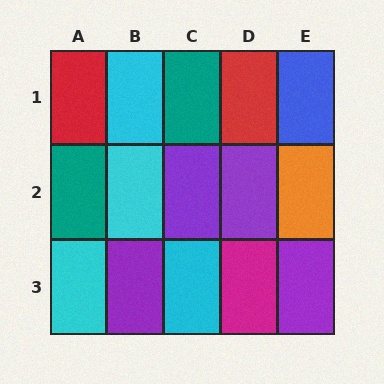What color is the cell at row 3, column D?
Magenta.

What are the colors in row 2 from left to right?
Teal, cyan, purple, purple, orange.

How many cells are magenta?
1 cell is magenta.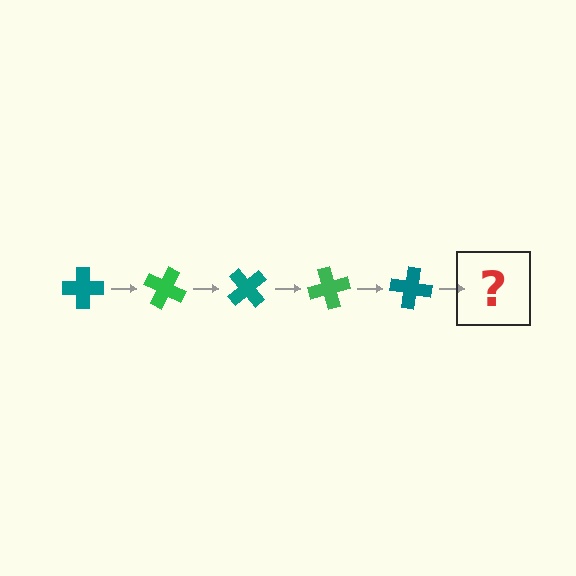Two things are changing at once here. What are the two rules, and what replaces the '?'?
The two rules are that it rotates 25 degrees each step and the color cycles through teal and green. The '?' should be a green cross, rotated 125 degrees from the start.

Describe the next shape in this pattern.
It should be a green cross, rotated 125 degrees from the start.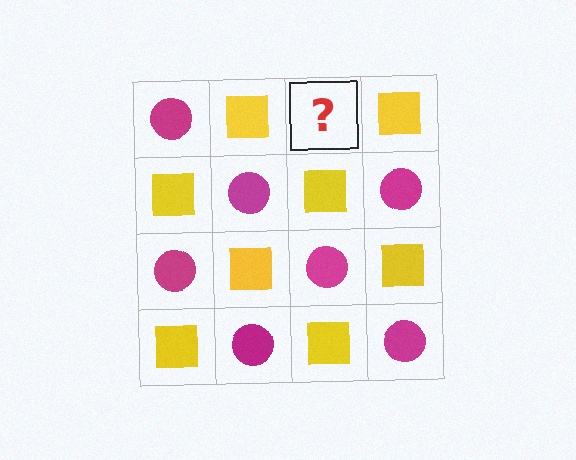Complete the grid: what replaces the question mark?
The question mark should be replaced with a magenta circle.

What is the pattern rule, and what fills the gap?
The rule is that it alternates magenta circle and yellow square in a checkerboard pattern. The gap should be filled with a magenta circle.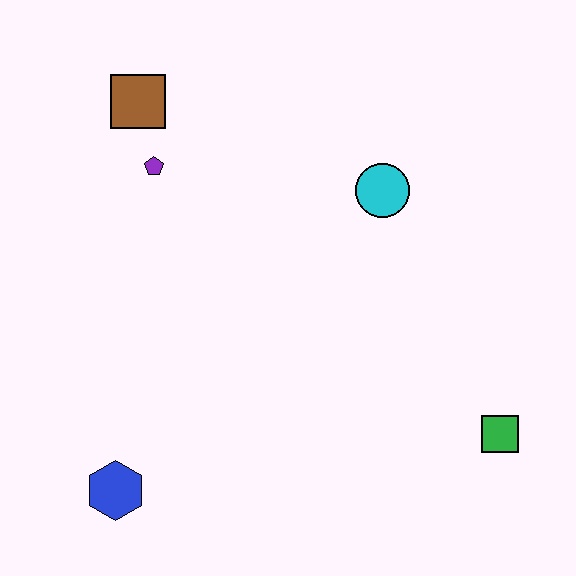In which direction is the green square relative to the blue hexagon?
The green square is to the right of the blue hexagon.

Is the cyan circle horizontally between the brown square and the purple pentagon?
No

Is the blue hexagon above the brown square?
No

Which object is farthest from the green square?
The brown square is farthest from the green square.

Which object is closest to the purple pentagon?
The brown square is closest to the purple pentagon.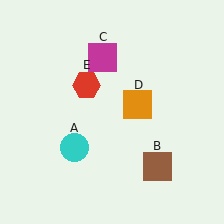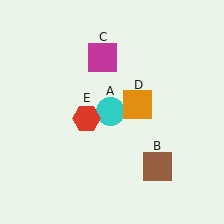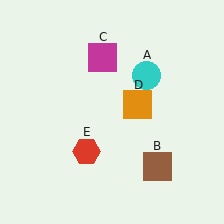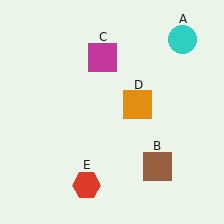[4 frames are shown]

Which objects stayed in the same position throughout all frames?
Brown square (object B) and magenta square (object C) and orange square (object D) remained stationary.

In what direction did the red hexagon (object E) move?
The red hexagon (object E) moved down.